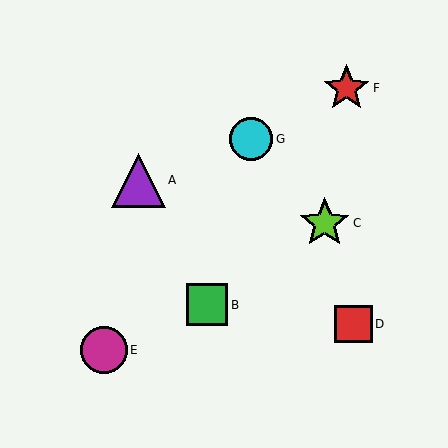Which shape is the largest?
The purple triangle (labeled A) is the largest.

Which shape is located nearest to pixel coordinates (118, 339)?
The magenta circle (labeled E) at (104, 350) is nearest to that location.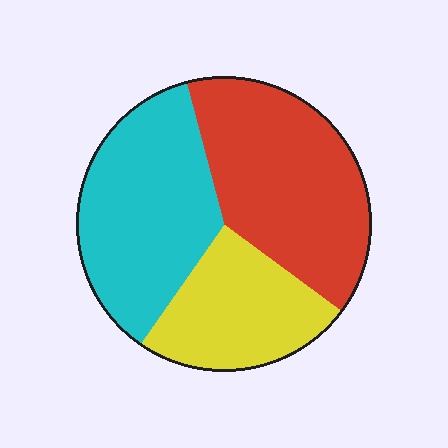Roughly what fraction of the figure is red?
Red takes up about two fifths (2/5) of the figure.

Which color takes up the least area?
Yellow, at roughly 25%.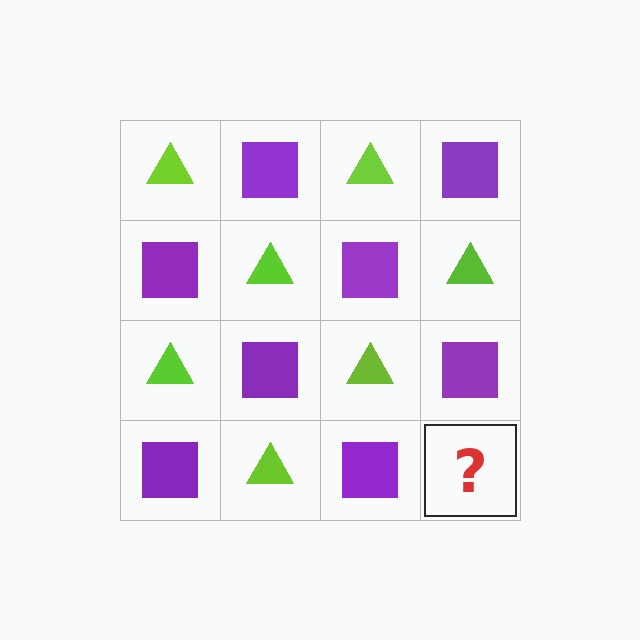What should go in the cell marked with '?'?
The missing cell should contain a lime triangle.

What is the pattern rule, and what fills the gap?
The rule is that it alternates lime triangle and purple square in a checkerboard pattern. The gap should be filled with a lime triangle.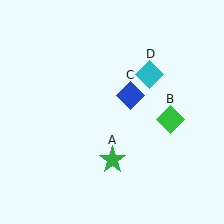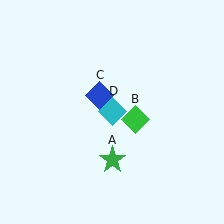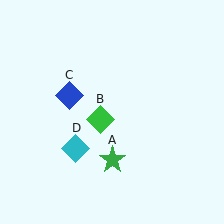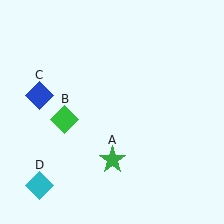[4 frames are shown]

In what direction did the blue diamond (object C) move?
The blue diamond (object C) moved left.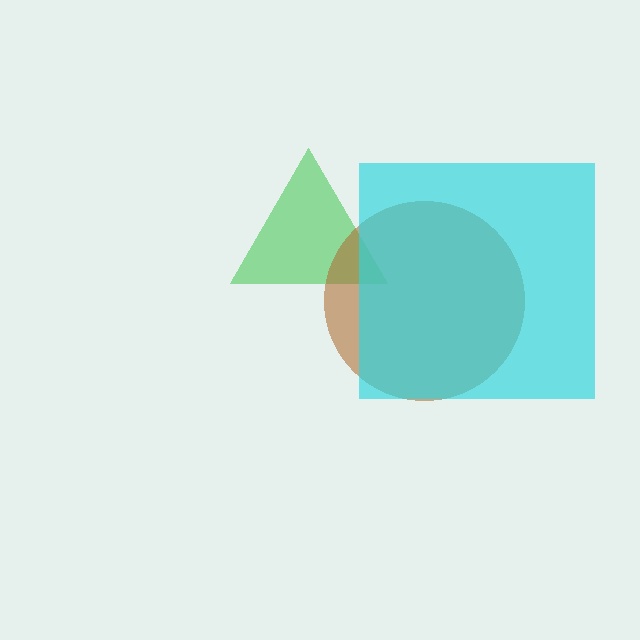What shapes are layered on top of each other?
The layered shapes are: a green triangle, a brown circle, a cyan square.